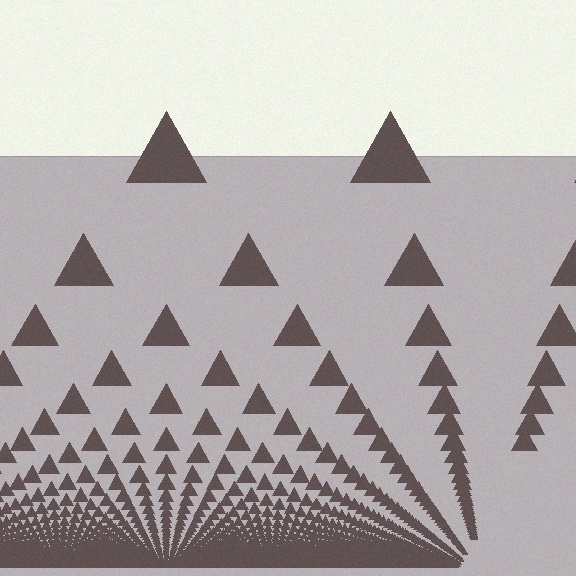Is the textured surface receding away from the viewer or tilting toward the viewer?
The surface appears to tilt toward the viewer. Texture elements get larger and sparser toward the top.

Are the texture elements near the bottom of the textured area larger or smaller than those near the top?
Smaller. The gradient is inverted — elements near the bottom are smaller and denser.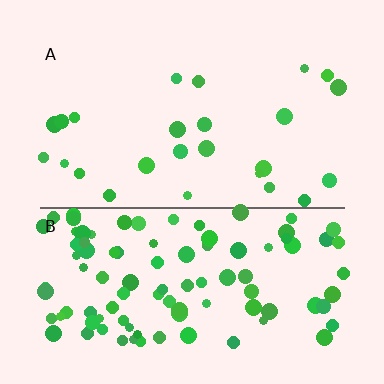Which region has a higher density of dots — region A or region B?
B (the bottom).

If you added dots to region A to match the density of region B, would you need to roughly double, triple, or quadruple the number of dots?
Approximately quadruple.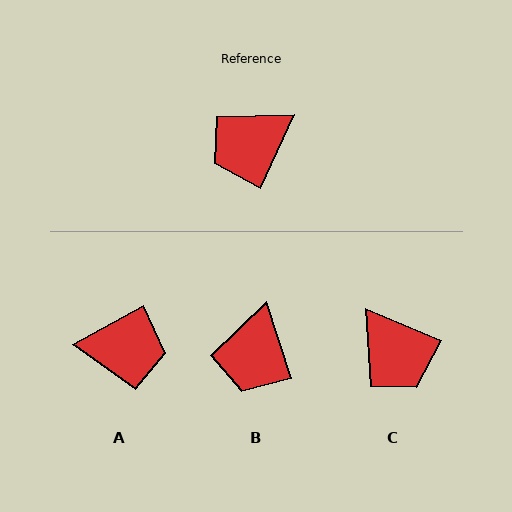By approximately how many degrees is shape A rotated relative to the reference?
Approximately 143 degrees counter-clockwise.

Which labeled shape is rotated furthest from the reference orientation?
A, about 143 degrees away.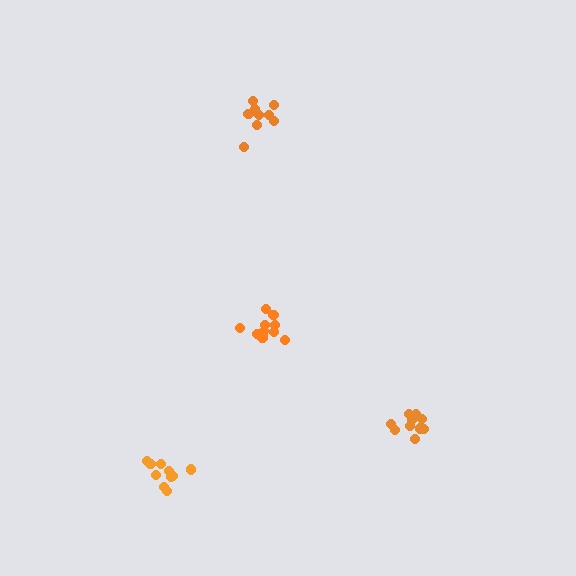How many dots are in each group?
Group 1: 10 dots, Group 2: 11 dots, Group 3: 10 dots, Group 4: 9 dots (40 total).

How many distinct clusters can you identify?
There are 4 distinct clusters.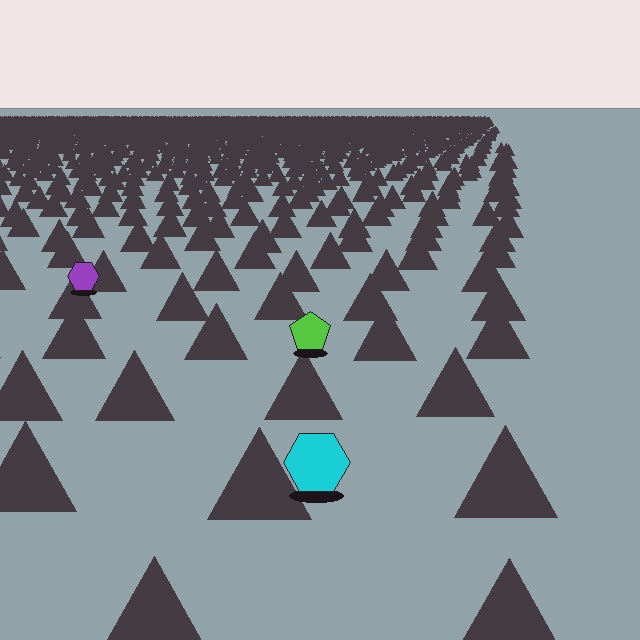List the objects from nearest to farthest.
From nearest to farthest: the cyan hexagon, the lime pentagon, the purple hexagon.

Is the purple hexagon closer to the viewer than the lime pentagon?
No. The lime pentagon is closer — you can tell from the texture gradient: the ground texture is coarser near it.